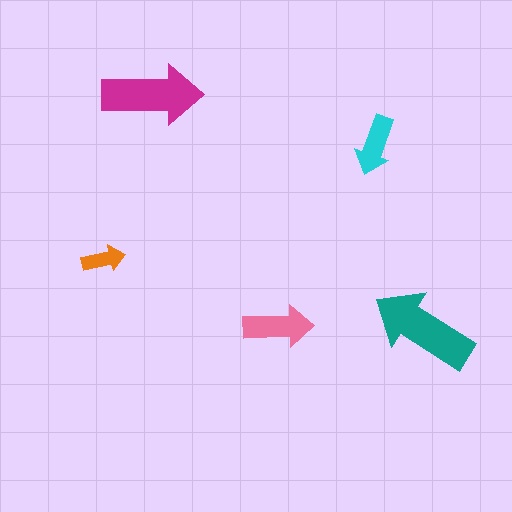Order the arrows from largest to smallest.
the teal one, the magenta one, the pink one, the cyan one, the orange one.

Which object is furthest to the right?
The teal arrow is rightmost.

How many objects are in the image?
There are 5 objects in the image.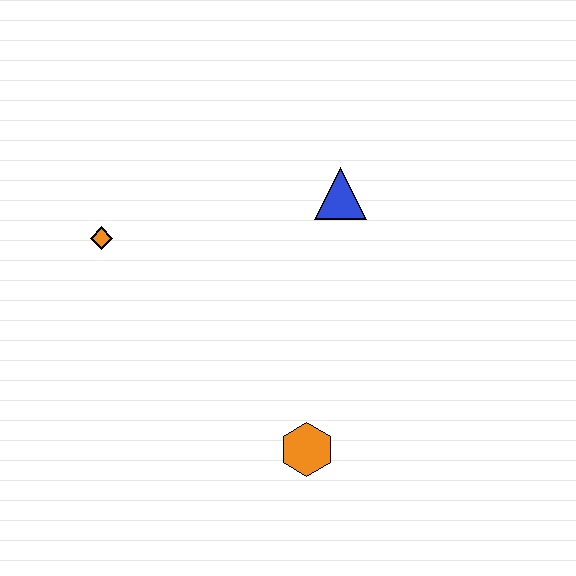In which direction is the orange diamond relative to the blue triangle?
The orange diamond is to the left of the blue triangle.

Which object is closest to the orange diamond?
The blue triangle is closest to the orange diamond.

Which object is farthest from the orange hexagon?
The orange diamond is farthest from the orange hexagon.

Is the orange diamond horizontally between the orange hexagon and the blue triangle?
No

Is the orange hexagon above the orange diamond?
No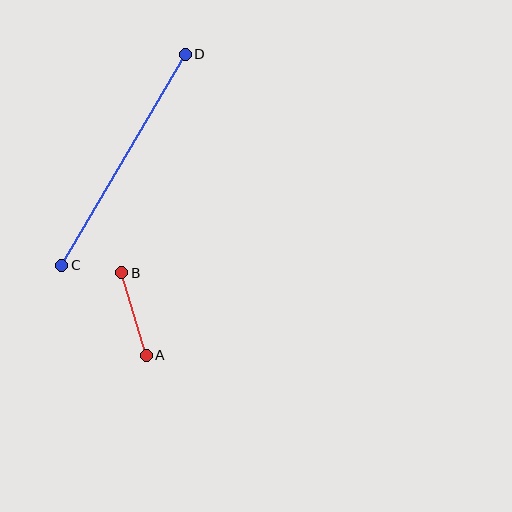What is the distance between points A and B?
The distance is approximately 86 pixels.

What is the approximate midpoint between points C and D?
The midpoint is at approximately (123, 160) pixels.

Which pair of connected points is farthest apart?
Points C and D are farthest apart.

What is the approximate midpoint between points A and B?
The midpoint is at approximately (134, 314) pixels.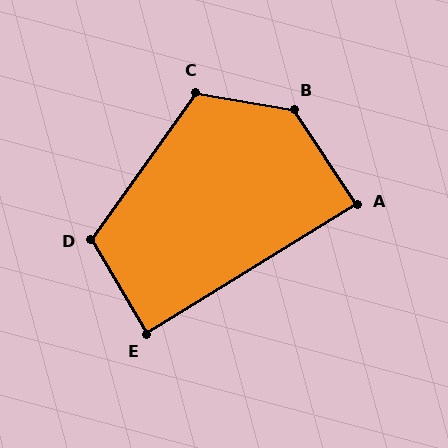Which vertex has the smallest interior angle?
A, at approximately 88 degrees.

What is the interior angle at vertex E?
Approximately 89 degrees (approximately right).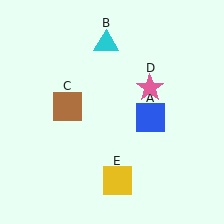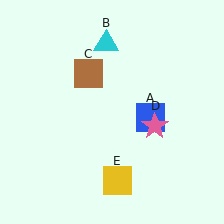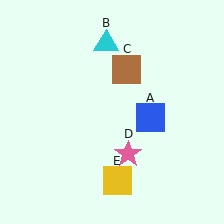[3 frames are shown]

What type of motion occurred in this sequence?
The brown square (object C), pink star (object D) rotated clockwise around the center of the scene.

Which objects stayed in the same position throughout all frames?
Blue square (object A) and cyan triangle (object B) and yellow square (object E) remained stationary.